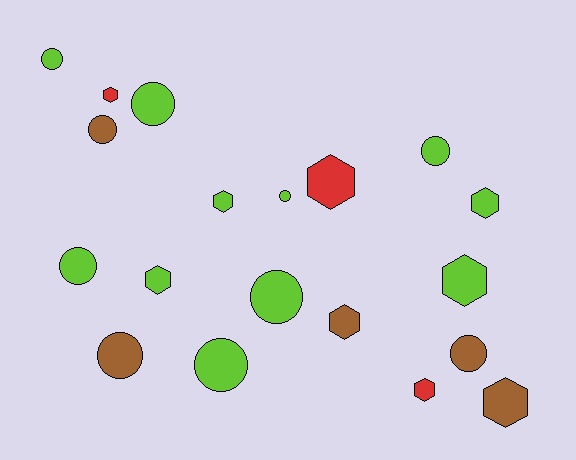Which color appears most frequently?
Lime, with 11 objects.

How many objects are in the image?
There are 19 objects.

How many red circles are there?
There are no red circles.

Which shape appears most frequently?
Circle, with 10 objects.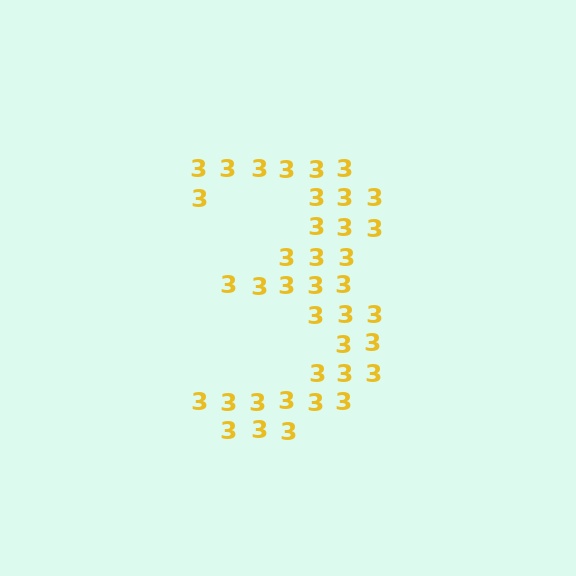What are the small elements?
The small elements are digit 3's.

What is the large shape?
The large shape is the digit 3.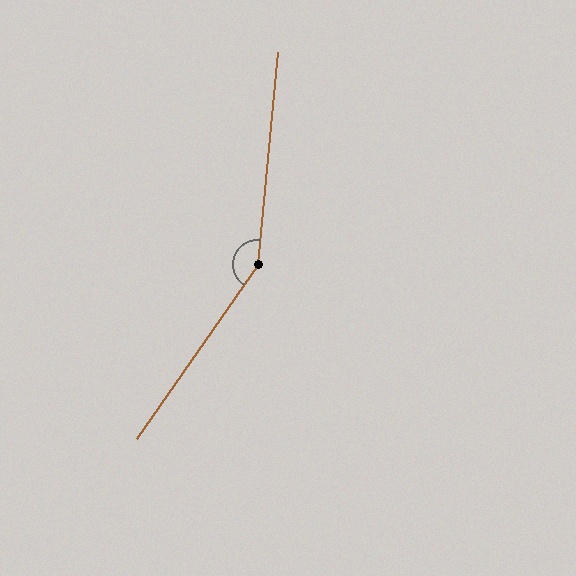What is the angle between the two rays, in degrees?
Approximately 151 degrees.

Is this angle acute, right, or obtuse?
It is obtuse.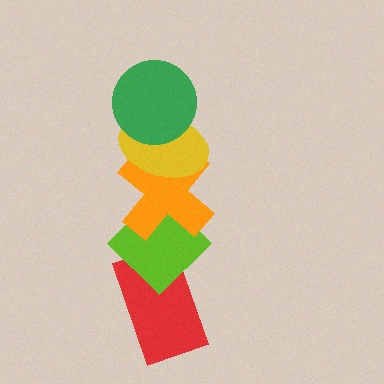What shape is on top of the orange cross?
The yellow ellipse is on top of the orange cross.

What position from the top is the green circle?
The green circle is 1st from the top.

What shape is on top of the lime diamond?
The orange cross is on top of the lime diamond.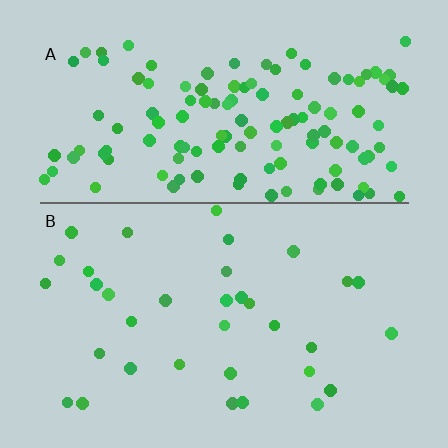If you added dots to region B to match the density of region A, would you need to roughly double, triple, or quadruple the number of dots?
Approximately quadruple.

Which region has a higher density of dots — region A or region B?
A (the top).